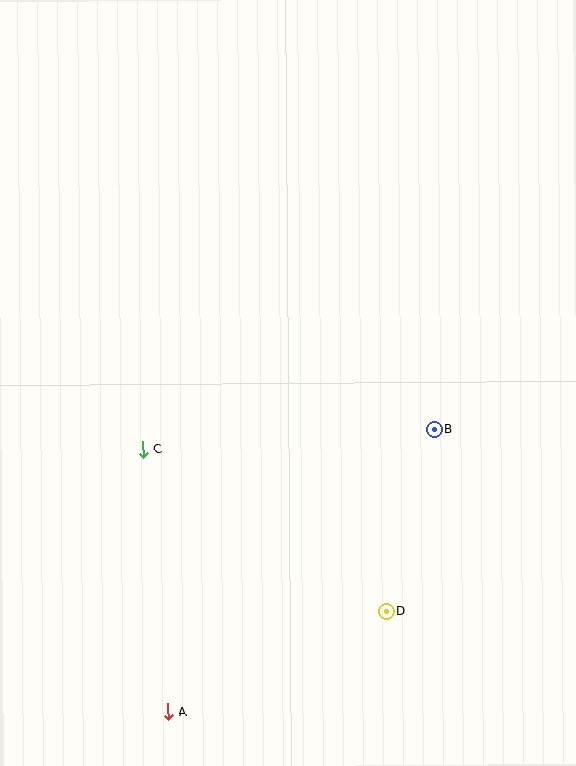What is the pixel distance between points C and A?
The distance between C and A is 263 pixels.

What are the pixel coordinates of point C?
Point C is at (143, 450).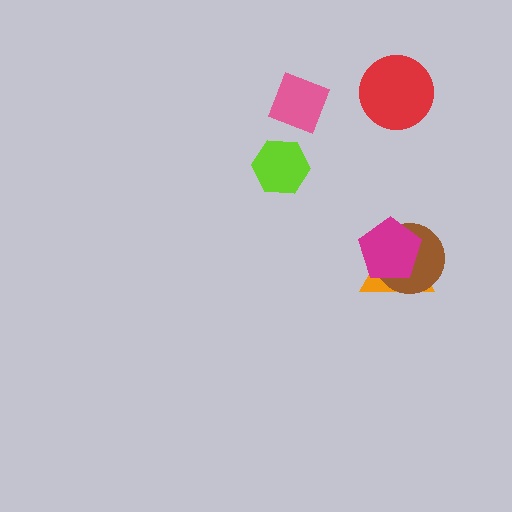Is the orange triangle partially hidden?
Yes, it is partially covered by another shape.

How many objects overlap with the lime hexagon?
0 objects overlap with the lime hexagon.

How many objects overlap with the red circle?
0 objects overlap with the red circle.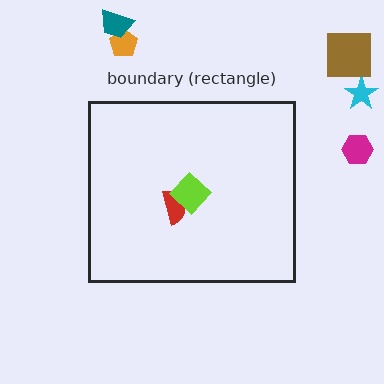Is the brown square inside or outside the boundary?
Outside.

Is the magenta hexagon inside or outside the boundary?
Outside.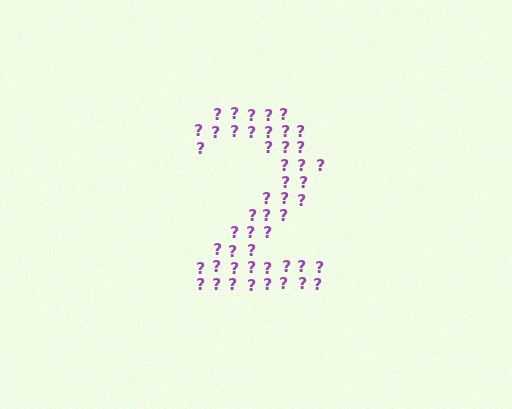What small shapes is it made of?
It is made of small question marks.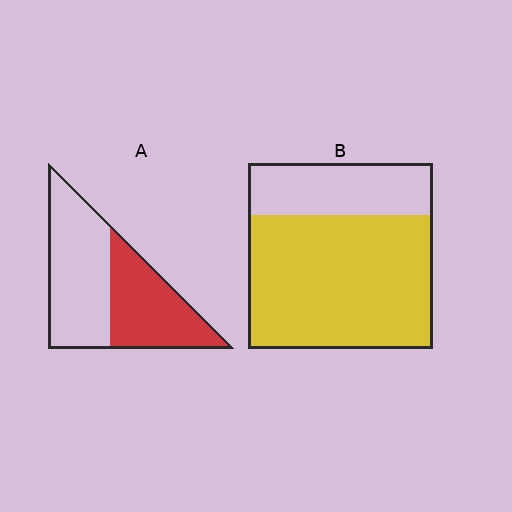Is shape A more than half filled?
No.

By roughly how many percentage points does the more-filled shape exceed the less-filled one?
By roughly 25 percentage points (B over A).